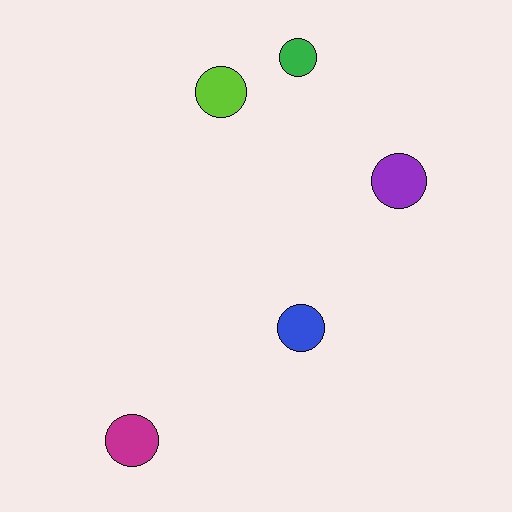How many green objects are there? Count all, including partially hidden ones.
There is 1 green object.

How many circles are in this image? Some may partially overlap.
There are 5 circles.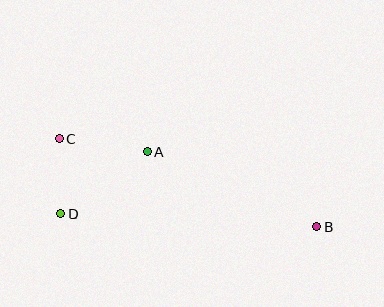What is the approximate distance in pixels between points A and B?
The distance between A and B is approximately 185 pixels.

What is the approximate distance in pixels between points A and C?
The distance between A and C is approximately 89 pixels.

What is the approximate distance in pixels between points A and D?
The distance between A and D is approximately 106 pixels.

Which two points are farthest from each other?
Points B and C are farthest from each other.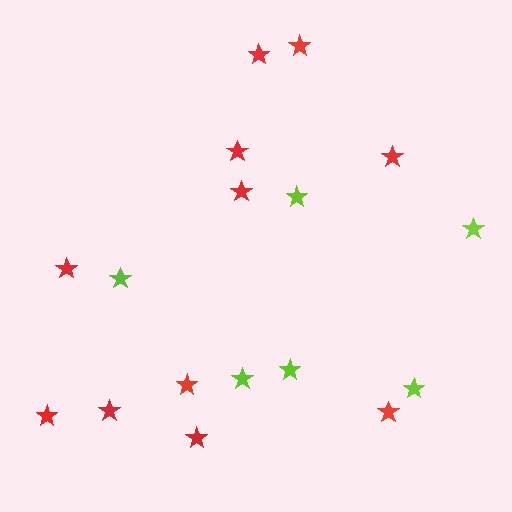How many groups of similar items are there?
There are 2 groups: one group of red stars (11) and one group of lime stars (6).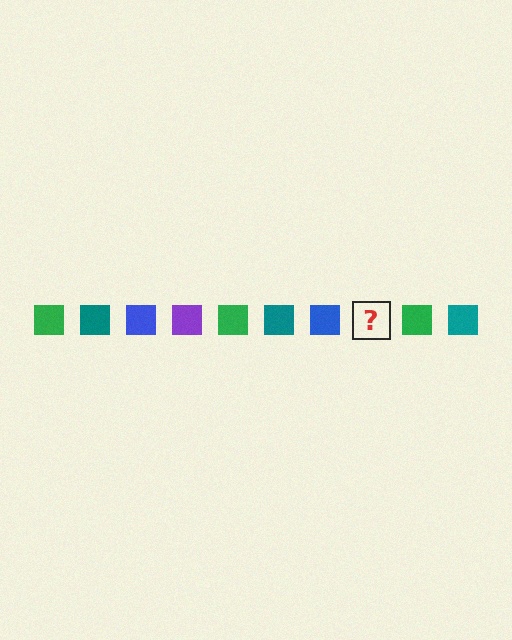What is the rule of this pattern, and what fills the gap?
The rule is that the pattern cycles through green, teal, blue, purple squares. The gap should be filled with a purple square.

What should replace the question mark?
The question mark should be replaced with a purple square.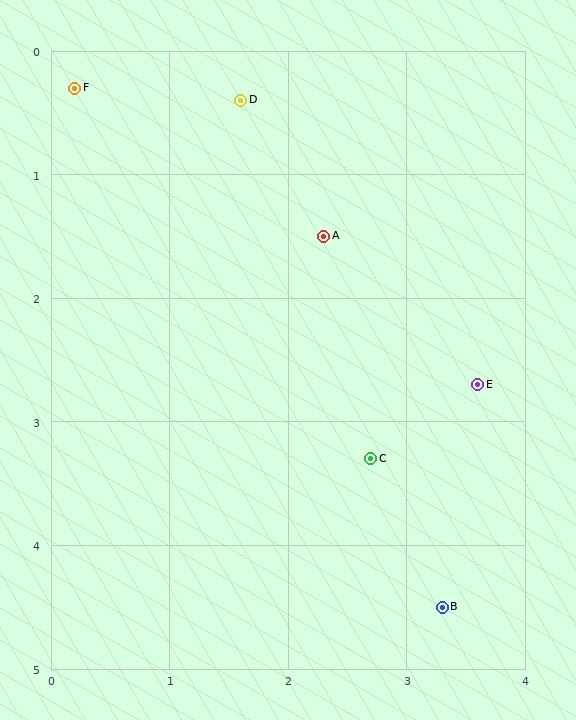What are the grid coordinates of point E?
Point E is at approximately (3.6, 2.7).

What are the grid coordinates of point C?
Point C is at approximately (2.7, 3.3).